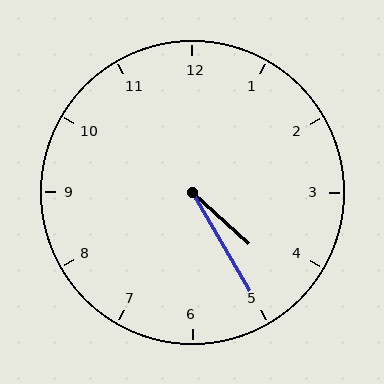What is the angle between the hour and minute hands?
Approximately 18 degrees.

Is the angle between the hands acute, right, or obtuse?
It is acute.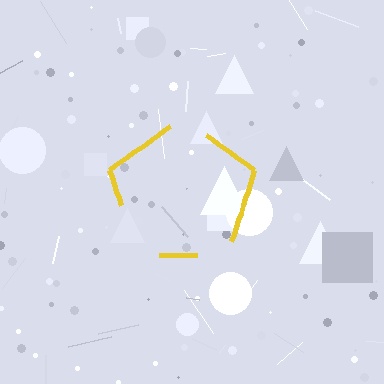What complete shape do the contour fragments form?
The contour fragments form a pentagon.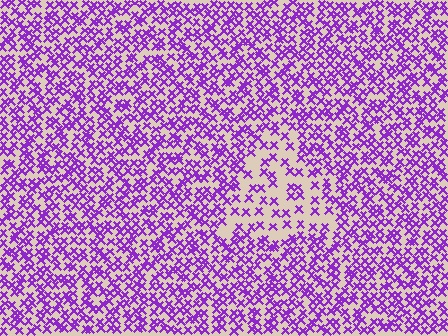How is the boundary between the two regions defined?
The boundary is defined by a change in element density (approximately 2.1x ratio). All elements are the same color, size, and shape.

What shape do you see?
I see a triangle.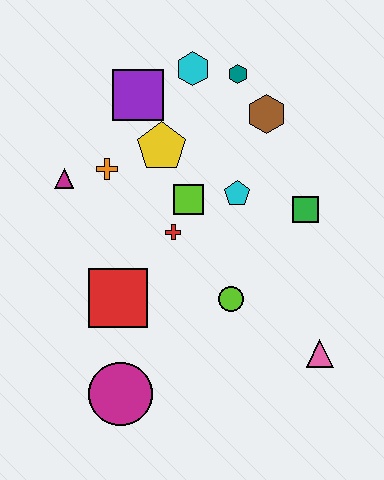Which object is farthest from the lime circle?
The cyan hexagon is farthest from the lime circle.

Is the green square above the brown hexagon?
No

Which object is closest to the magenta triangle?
The orange cross is closest to the magenta triangle.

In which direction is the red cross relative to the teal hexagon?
The red cross is below the teal hexagon.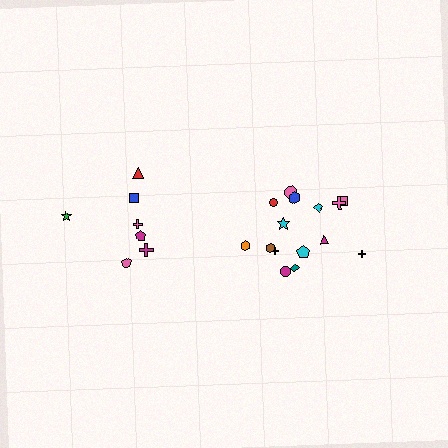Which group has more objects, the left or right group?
The right group.